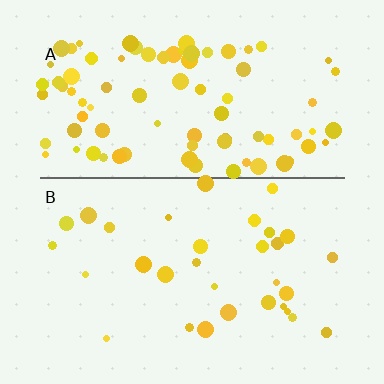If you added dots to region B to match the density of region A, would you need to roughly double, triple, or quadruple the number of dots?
Approximately triple.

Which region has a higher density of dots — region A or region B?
A (the top).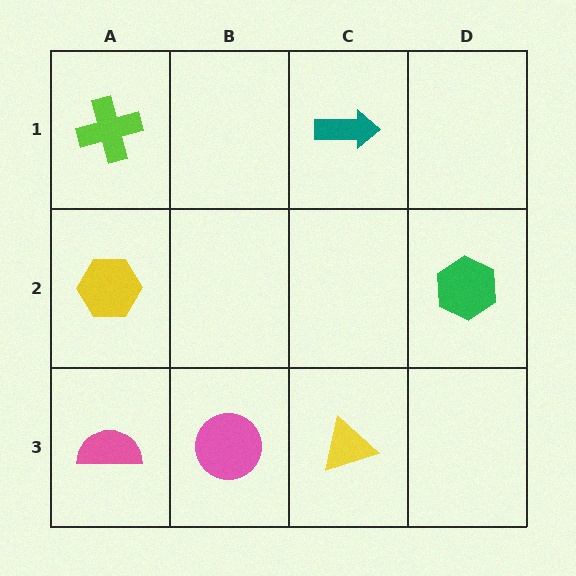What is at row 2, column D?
A green hexagon.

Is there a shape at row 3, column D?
No, that cell is empty.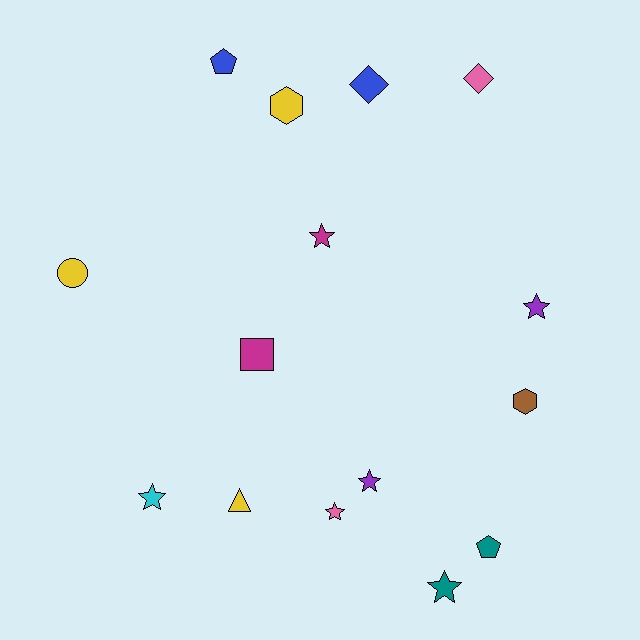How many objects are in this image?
There are 15 objects.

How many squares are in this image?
There is 1 square.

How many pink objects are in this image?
There are 2 pink objects.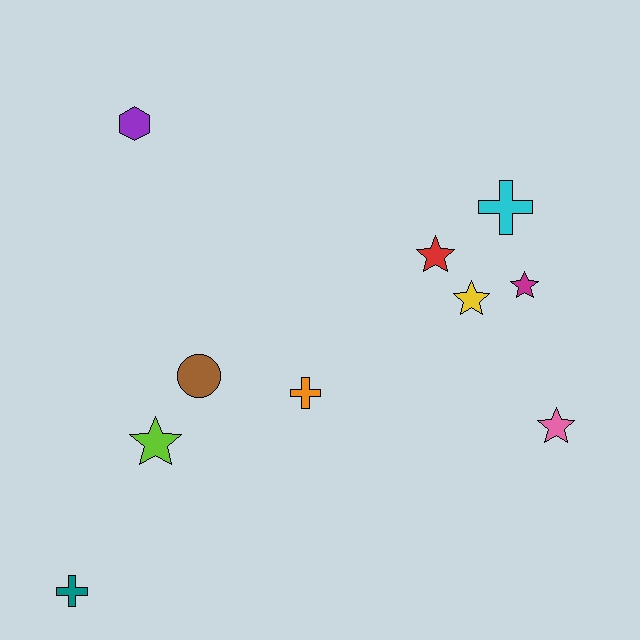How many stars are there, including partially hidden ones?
There are 5 stars.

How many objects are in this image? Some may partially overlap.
There are 10 objects.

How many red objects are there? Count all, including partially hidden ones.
There is 1 red object.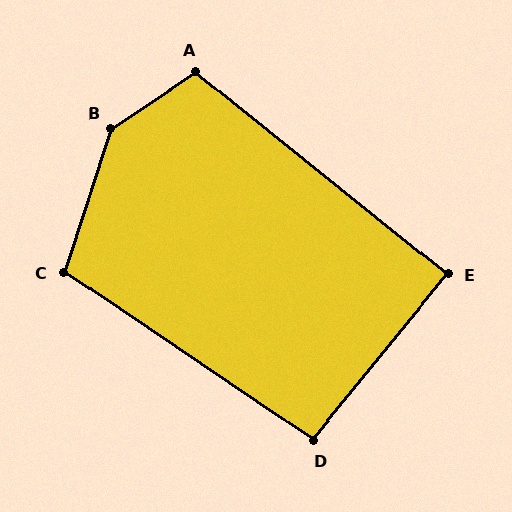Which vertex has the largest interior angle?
B, at approximately 142 degrees.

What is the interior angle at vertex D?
Approximately 95 degrees (obtuse).